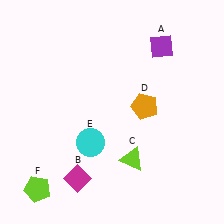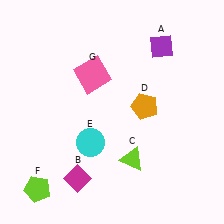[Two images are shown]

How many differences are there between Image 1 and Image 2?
There is 1 difference between the two images.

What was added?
A pink square (G) was added in Image 2.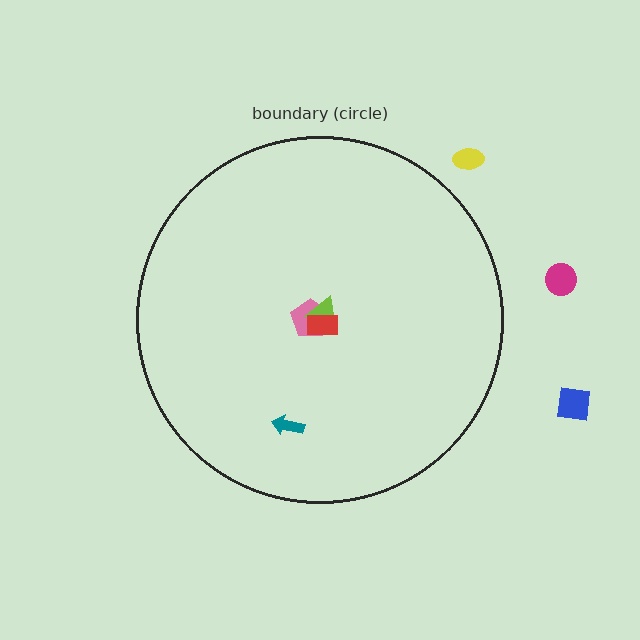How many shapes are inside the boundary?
4 inside, 3 outside.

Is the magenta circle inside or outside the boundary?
Outside.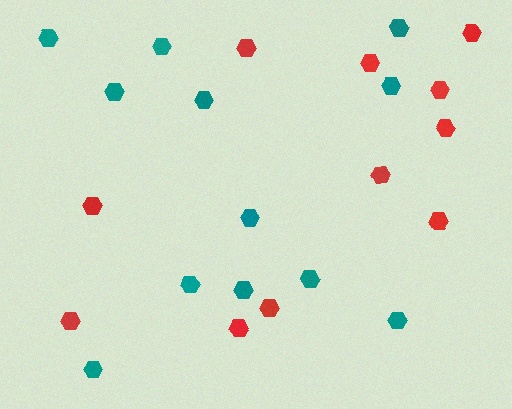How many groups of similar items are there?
There are 2 groups: one group of teal hexagons (12) and one group of red hexagons (11).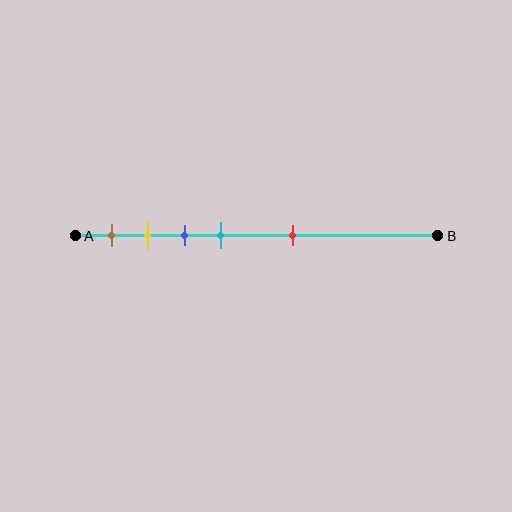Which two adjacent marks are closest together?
The yellow and blue marks are the closest adjacent pair.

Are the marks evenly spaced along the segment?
No, the marks are not evenly spaced.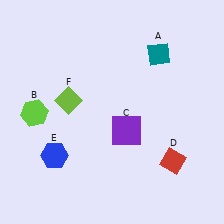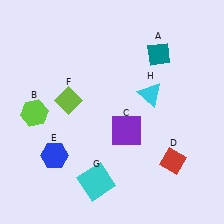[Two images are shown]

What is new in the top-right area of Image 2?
A cyan triangle (H) was added in the top-right area of Image 2.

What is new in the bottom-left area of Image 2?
A cyan square (G) was added in the bottom-left area of Image 2.